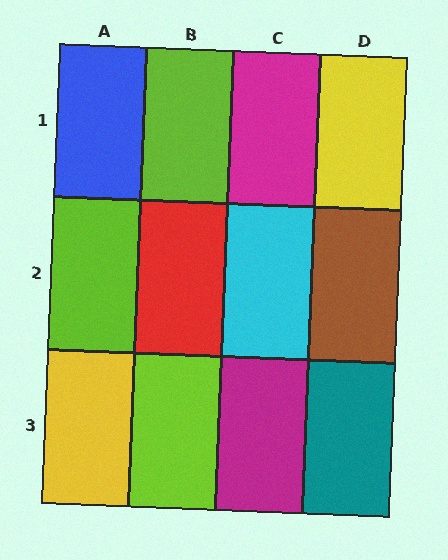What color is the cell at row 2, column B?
Red.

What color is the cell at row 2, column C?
Cyan.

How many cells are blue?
1 cell is blue.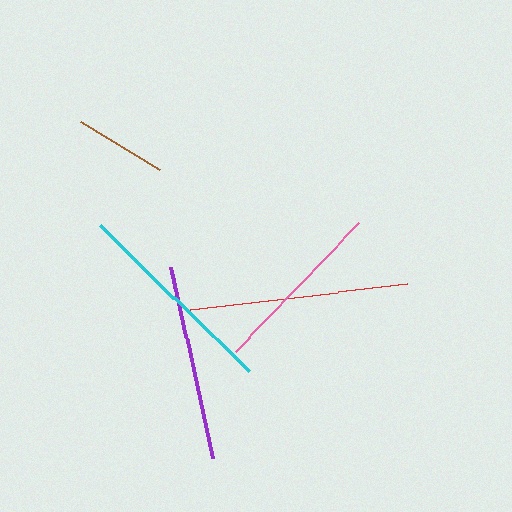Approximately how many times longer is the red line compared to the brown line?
The red line is approximately 2.4 times the length of the brown line.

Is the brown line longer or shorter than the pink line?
The pink line is longer than the brown line.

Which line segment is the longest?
The red line is the longest at approximately 219 pixels.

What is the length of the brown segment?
The brown segment is approximately 92 pixels long.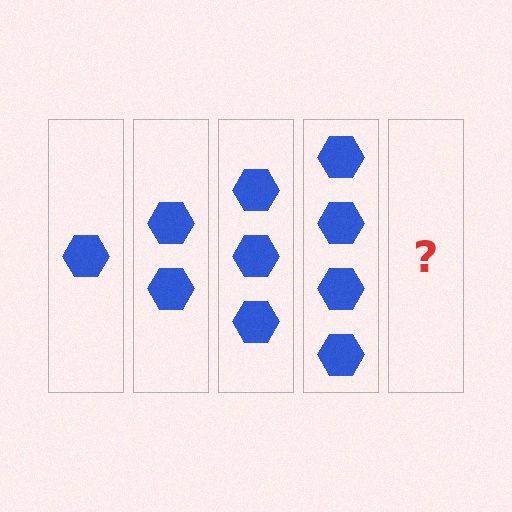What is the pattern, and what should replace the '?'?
The pattern is that each step adds one more hexagon. The '?' should be 5 hexagons.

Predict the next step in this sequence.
The next step is 5 hexagons.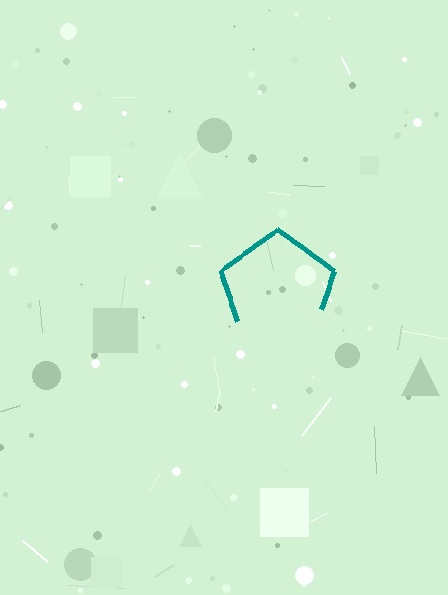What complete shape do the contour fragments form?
The contour fragments form a pentagon.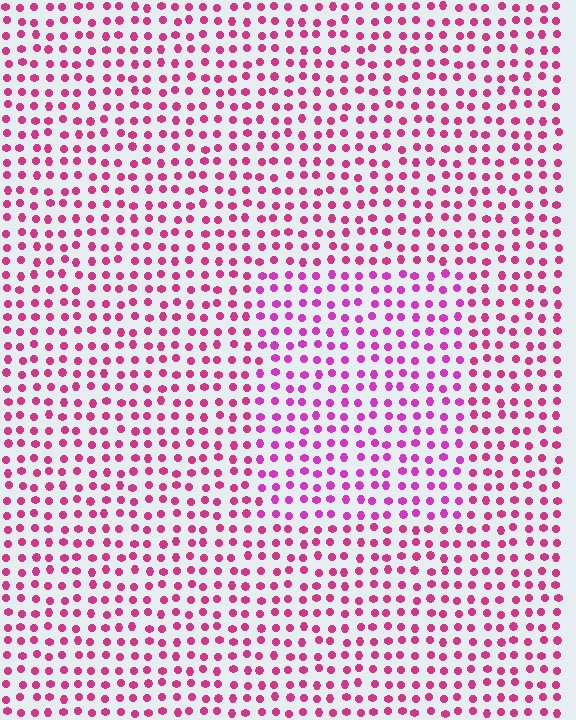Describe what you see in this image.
The image is filled with small magenta elements in a uniform arrangement. A rectangle-shaped region is visible where the elements are tinted to a slightly different hue, forming a subtle color boundary.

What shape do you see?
I see a rectangle.